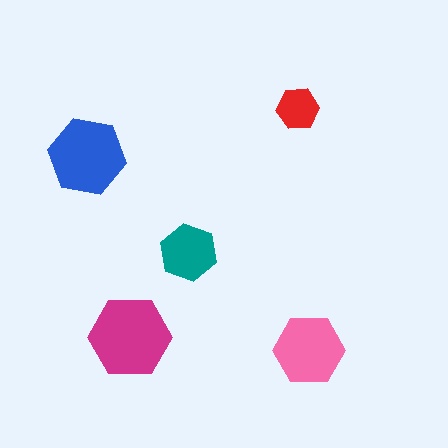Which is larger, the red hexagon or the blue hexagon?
The blue one.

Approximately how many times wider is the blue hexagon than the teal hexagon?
About 1.5 times wider.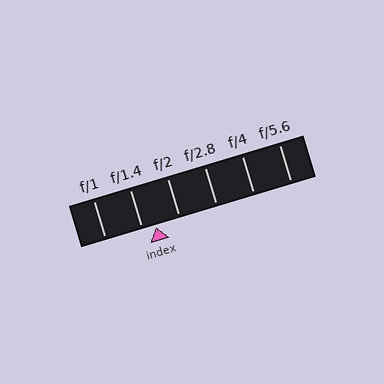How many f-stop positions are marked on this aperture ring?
There are 6 f-stop positions marked.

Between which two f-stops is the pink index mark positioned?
The index mark is between f/1.4 and f/2.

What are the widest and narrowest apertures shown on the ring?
The widest aperture shown is f/1 and the narrowest is f/5.6.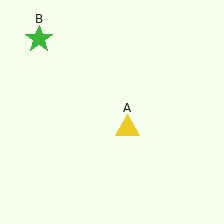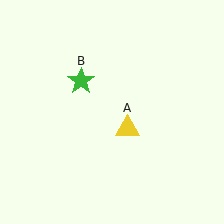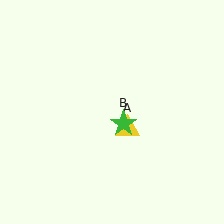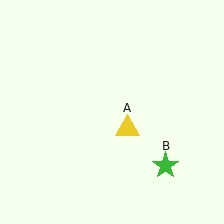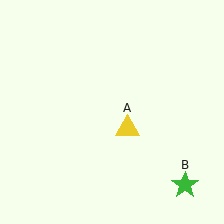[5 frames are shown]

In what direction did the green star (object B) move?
The green star (object B) moved down and to the right.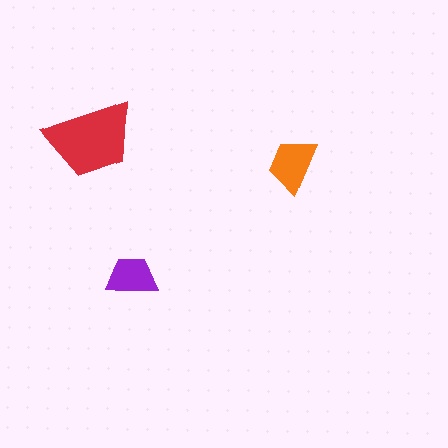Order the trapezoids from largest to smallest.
the red one, the orange one, the purple one.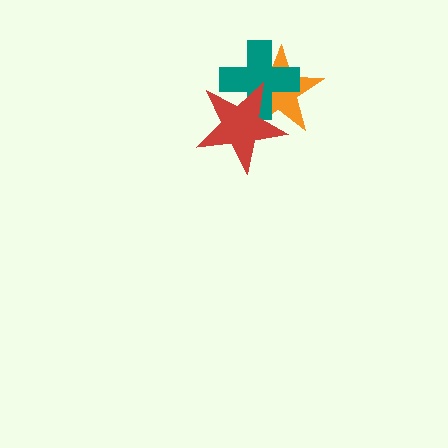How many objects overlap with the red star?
2 objects overlap with the red star.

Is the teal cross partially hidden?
Yes, it is partially covered by another shape.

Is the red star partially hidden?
No, no other shape covers it.